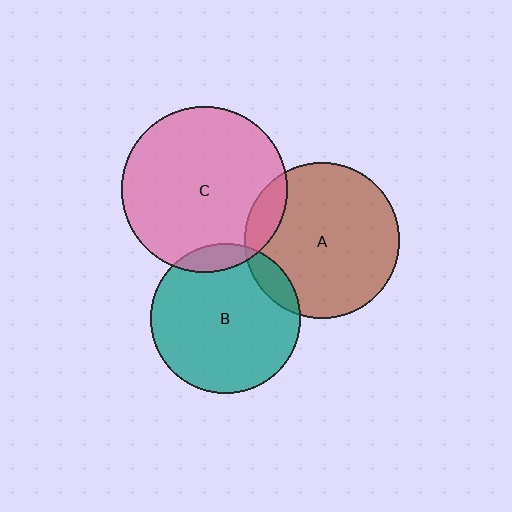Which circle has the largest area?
Circle C (pink).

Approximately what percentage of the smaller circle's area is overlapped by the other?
Approximately 10%.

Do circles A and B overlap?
Yes.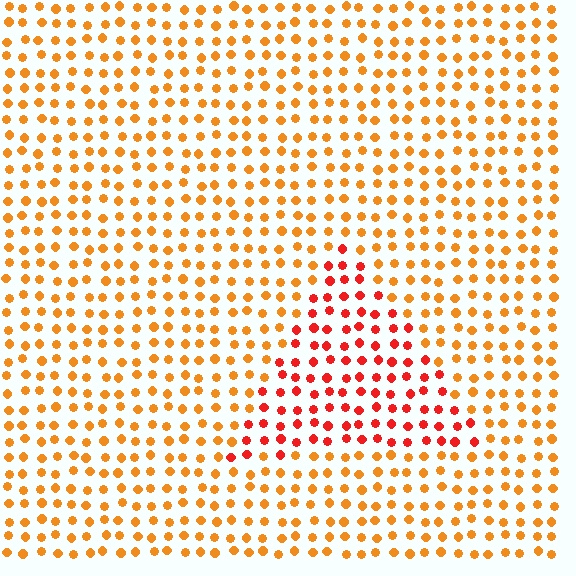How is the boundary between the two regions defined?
The boundary is defined purely by a slight shift in hue (about 32 degrees). Spacing, size, and orientation are identical on both sides.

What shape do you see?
I see a triangle.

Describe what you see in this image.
The image is filled with small orange elements in a uniform arrangement. A triangle-shaped region is visible where the elements are tinted to a slightly different hue, forming a subtle color boundary.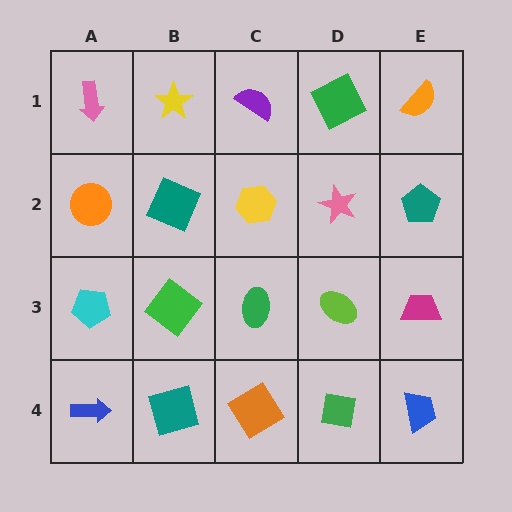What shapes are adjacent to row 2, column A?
A pink arrow (row 1, column A), a cyan pentagon (row 3, column A), a teal square (row 2, column B).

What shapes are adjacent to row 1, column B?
A teal square (row 2, column B), a pink arrow (row 1, column A), a purple semicircle (row 1, column C).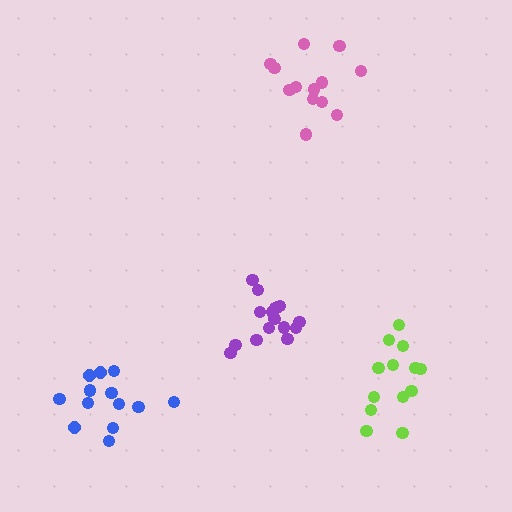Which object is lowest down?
The blue cluster is bottommost.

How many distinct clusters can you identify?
There are 4 distinct clusters.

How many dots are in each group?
Group 1: 16 dots, Group 2: 13 dots, Group 3: 13 dots, Group 4: 13 dots (55 total).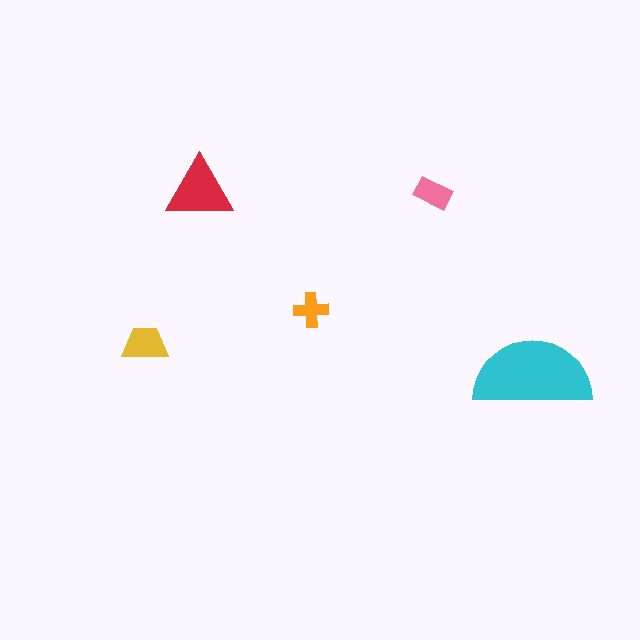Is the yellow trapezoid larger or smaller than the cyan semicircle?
Smaller.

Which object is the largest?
The cyan semicircle.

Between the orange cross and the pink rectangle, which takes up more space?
The pink rectangle.